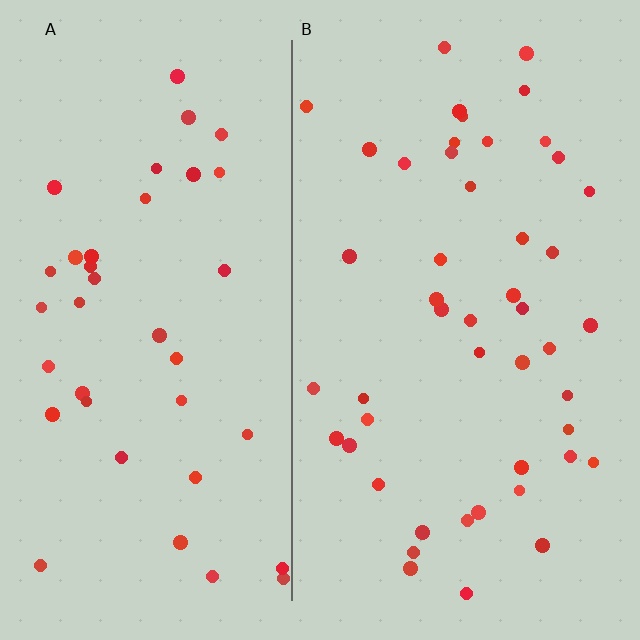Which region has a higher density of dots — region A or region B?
B (the right).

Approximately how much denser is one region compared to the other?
Approximately 1.2× — region B over region A.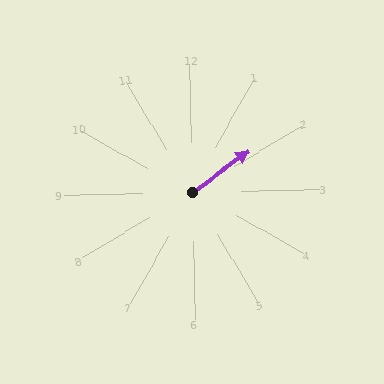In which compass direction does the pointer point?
Northeast.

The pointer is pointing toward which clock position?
Roughly 2 o'clock.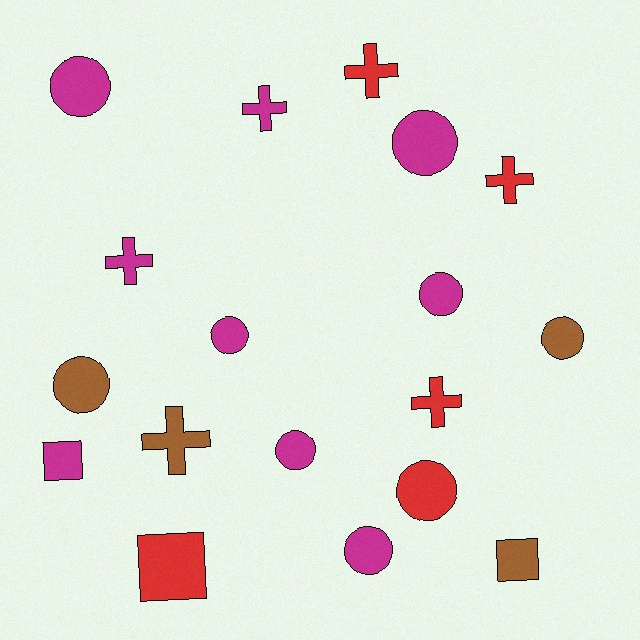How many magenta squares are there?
There is 1 magenta square.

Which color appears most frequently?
Magenta, with 9 objects.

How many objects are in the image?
There are 18 objects.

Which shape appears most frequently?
Circle, with 9 objects.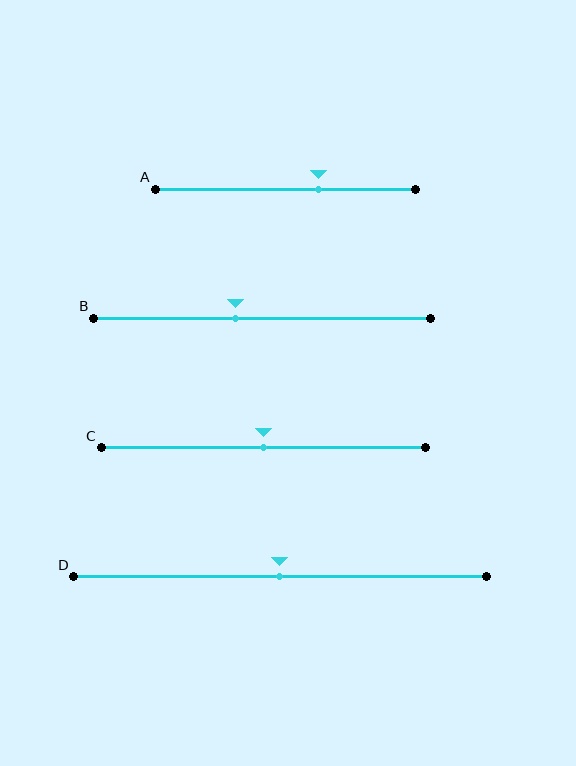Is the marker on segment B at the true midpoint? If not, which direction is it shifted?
No, the marker on segment B is shifted to the left by about 8% of the segment length.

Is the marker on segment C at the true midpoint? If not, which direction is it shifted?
Yes, the marker on segment C is at the true midpoint.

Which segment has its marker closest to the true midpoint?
Segment C has its marker closest to the true midpoint.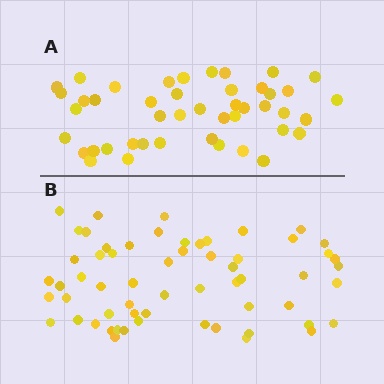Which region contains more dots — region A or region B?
Region B (the bottom region) has more dots.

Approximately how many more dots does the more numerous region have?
Region B has approximately 15 more dots than region A.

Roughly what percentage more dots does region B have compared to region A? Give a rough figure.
About 35% more.